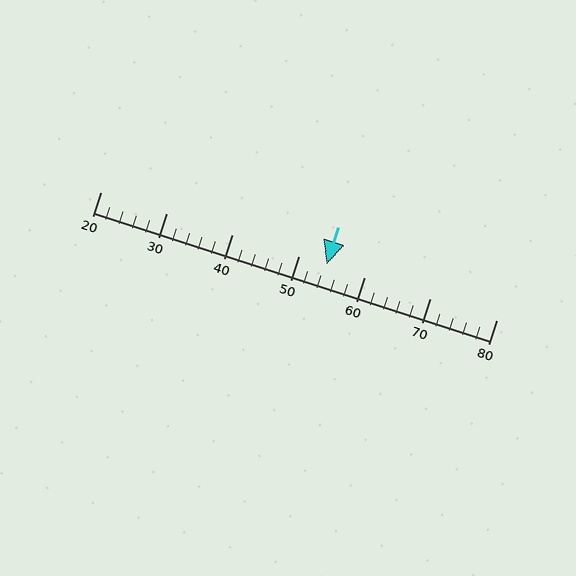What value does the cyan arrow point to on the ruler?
The cyan arrow points to approximately 54.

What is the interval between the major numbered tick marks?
The major tick marks are spaced 10 units apart.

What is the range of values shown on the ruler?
The ruler shows values from 20 to 80.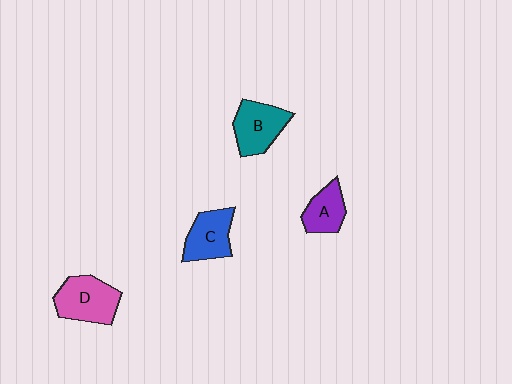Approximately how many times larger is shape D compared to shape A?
Approximately 1.5 times.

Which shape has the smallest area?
Shape A (purple).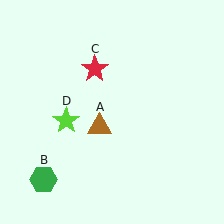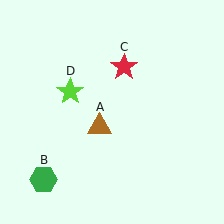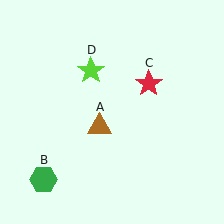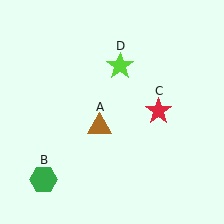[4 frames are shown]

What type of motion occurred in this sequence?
The red star (object C), lime star (object D) rotated clockwise around the center of the scene.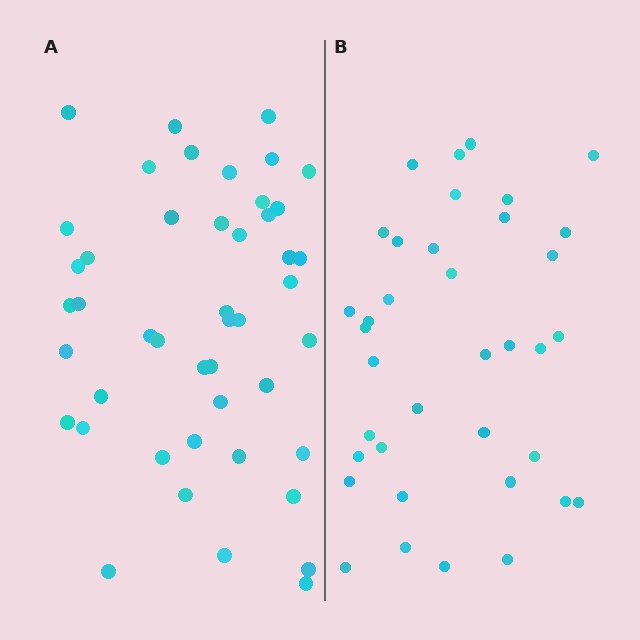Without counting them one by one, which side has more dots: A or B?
Region A (the left region) has more dots.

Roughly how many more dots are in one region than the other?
Region A has roughly 8 or so more dots than region B.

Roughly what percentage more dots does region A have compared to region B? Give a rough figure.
About 25% more.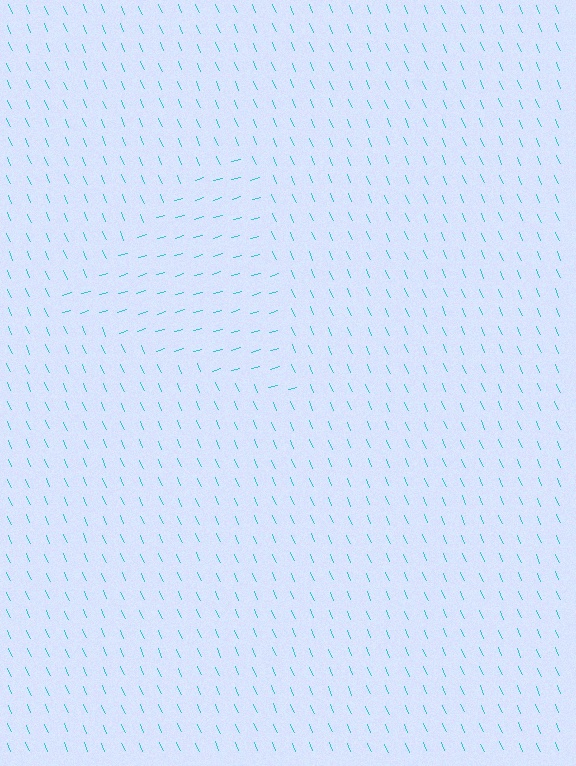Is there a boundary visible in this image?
Yes, there is a texture boundary formed by a change in line orientation.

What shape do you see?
I see a triangle.